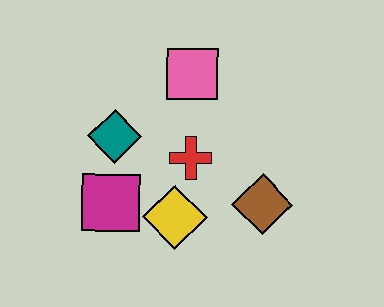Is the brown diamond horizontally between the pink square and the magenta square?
No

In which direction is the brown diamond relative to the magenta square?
The brown diamond is to the right of the magenta square.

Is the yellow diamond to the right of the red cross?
No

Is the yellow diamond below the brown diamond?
Yes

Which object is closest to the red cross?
The yellow diamond is closest to the red cross.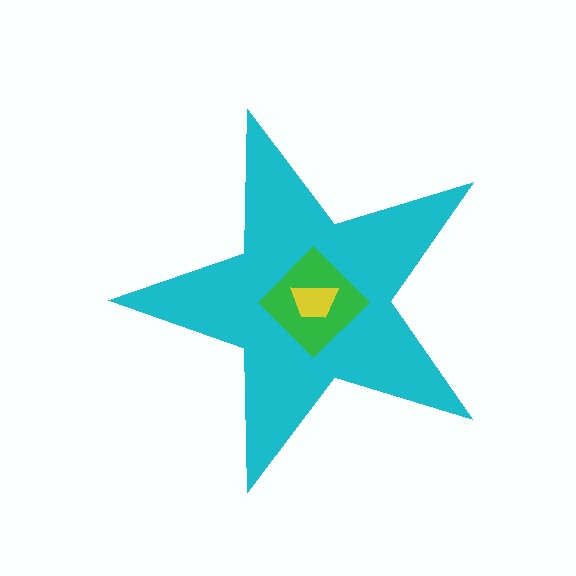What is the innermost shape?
The yellow trapezoid.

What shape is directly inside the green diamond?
The yellow trapezoid.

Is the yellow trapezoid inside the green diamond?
Yes.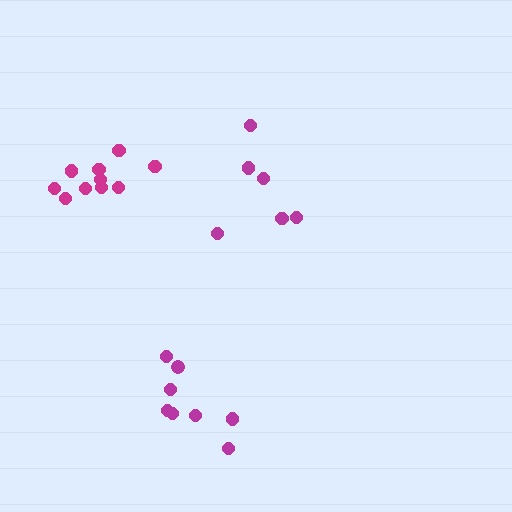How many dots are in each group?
Group 1: 6 dots, Group 2: 8 dots, Group 3: 10 dots (24 total).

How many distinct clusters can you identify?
There are 3 distinct clusters.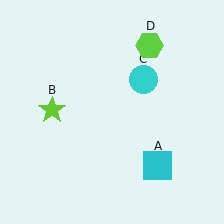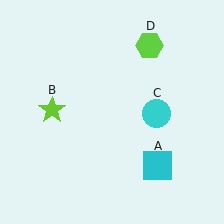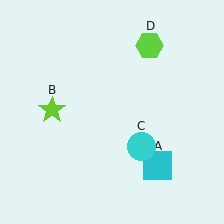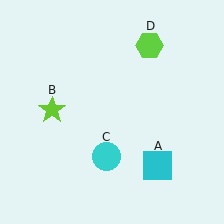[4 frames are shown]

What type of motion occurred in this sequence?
The cyan circle (object C) rotated clockwise around the center of the scene.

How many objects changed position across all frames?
1 object changed position: cyan circle (object C).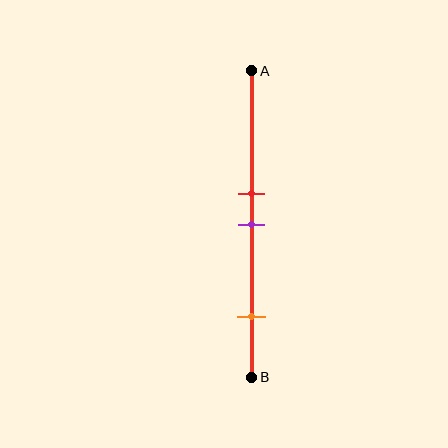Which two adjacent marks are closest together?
The red and purple marks are the closest adjacent pair.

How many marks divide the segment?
There are 3 marks dividing the segment.